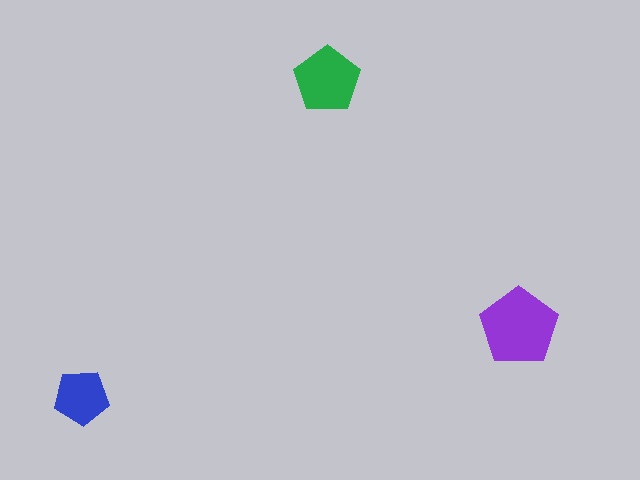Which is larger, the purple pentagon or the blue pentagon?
The purple one.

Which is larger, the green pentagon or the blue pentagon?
The green one.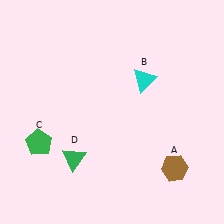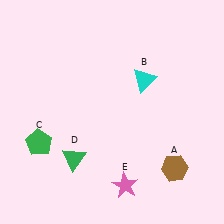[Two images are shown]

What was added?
A pink star (E) was added in Image 2.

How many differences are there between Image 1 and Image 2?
There is 1 difference between the two images.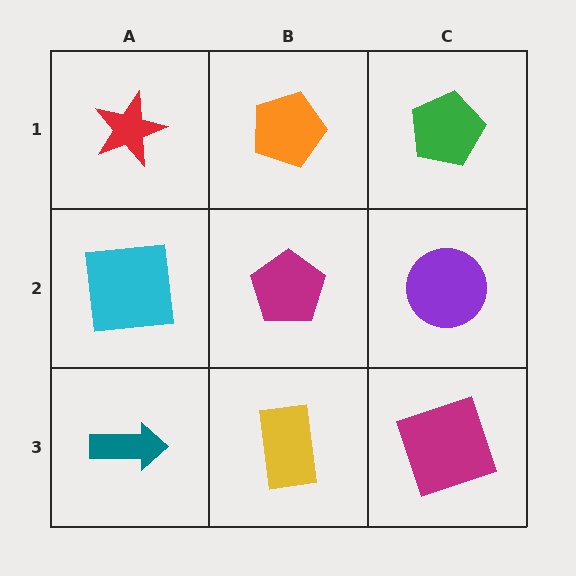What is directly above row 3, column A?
A cyan square.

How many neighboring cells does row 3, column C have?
2.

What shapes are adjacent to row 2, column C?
A green pentagon (row 1, column C), a magenta square (row 3, column C), a magenta pentagon (row 2, column B).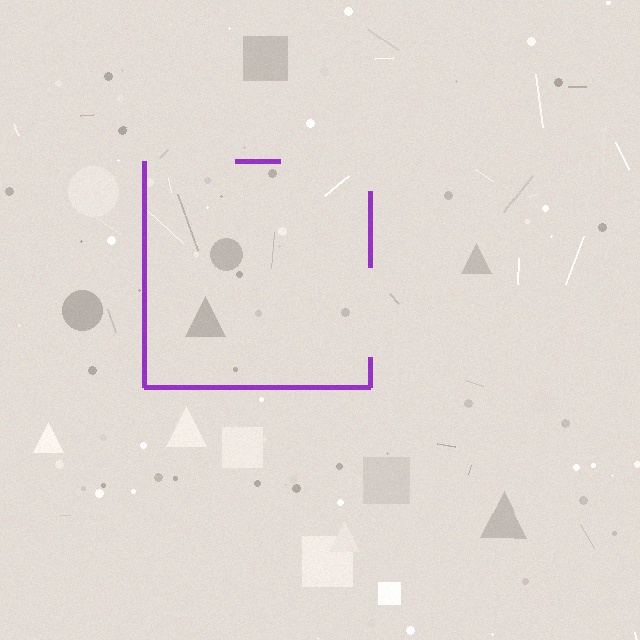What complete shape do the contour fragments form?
The contour fragments form a square.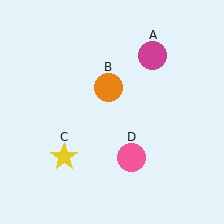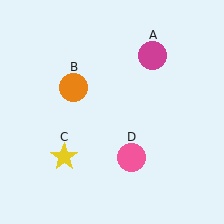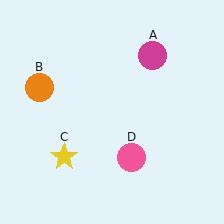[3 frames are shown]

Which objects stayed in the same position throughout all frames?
Magenta circle (object A) and yellow star (object C) and pink circle (object D) remained stationary.